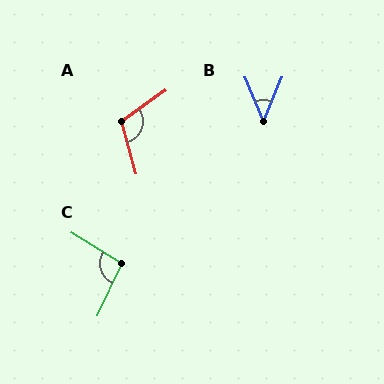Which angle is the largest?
A, at approximately 110 degrees.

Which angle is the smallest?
B, at approximately 46 degrees.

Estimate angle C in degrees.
Approximately 96 degrees.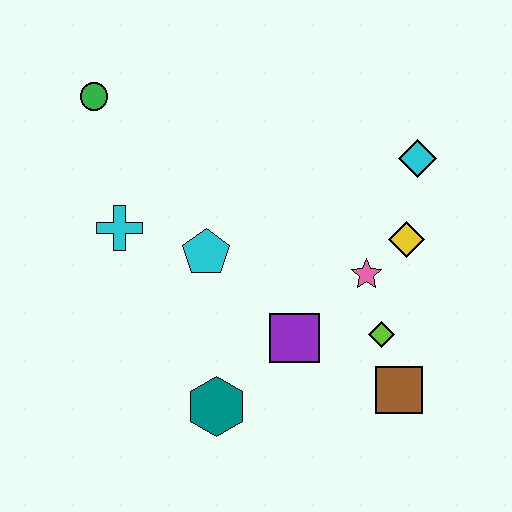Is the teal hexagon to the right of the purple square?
No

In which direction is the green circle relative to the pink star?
The green circle is to the left of the pink star.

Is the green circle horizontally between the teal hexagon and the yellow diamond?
No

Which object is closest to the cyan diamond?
The yellow diamond is closest to the cyan diamond.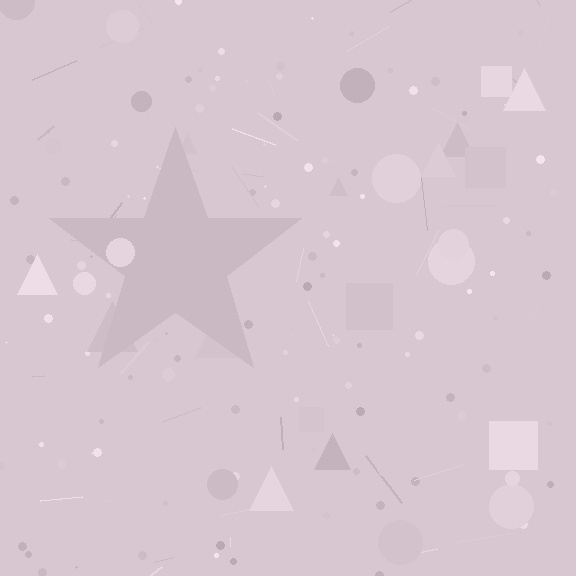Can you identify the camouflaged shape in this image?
The camouflaged shape is a star.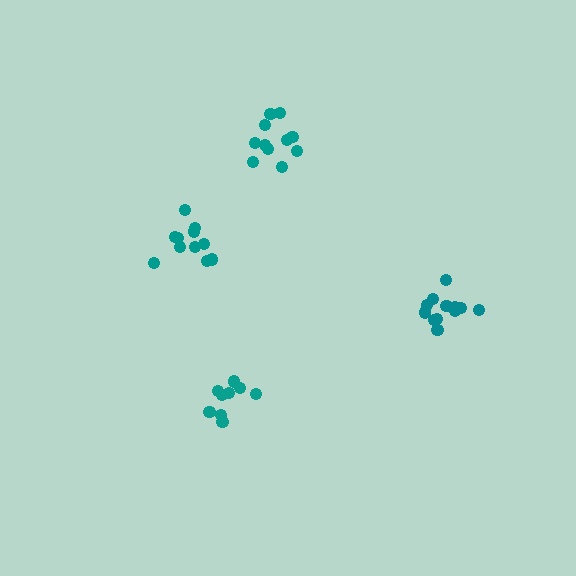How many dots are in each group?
Group 1: 12 dots, Group 2: 11 dots, Group 3: 9 dots, Group 4: 12 dots (44 total).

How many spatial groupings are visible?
There are 4 spatial groupings.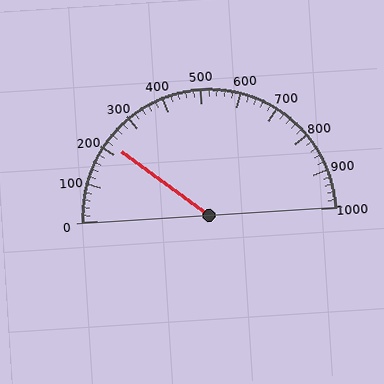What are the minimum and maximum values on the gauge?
The gauge ranges from 0 to 1000.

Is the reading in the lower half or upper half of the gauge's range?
The reading is in the lower half of the range (0 to 1000).